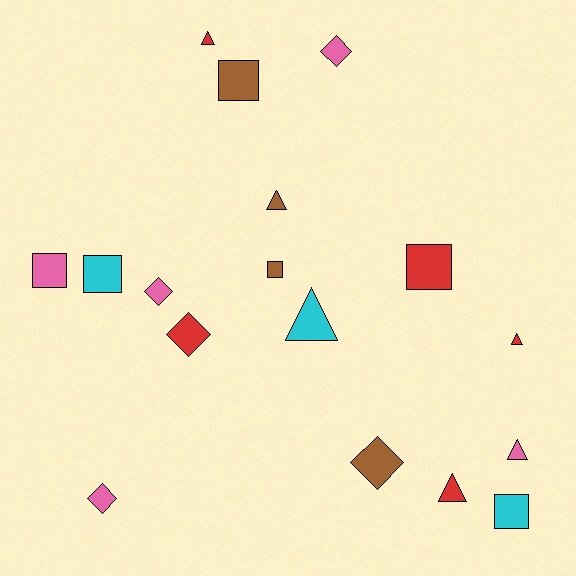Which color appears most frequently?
Red, with 5 objects.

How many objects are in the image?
There are 17 objects.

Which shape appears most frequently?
Triangle, with 6 objects.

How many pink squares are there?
There is 1 pink square.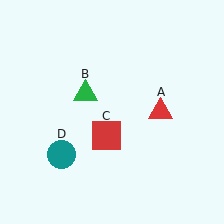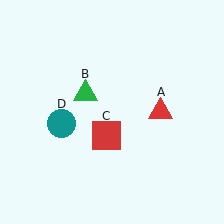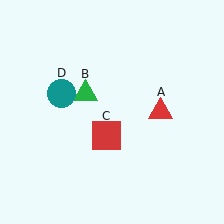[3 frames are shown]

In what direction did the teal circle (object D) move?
The teal circle (object D) moved up.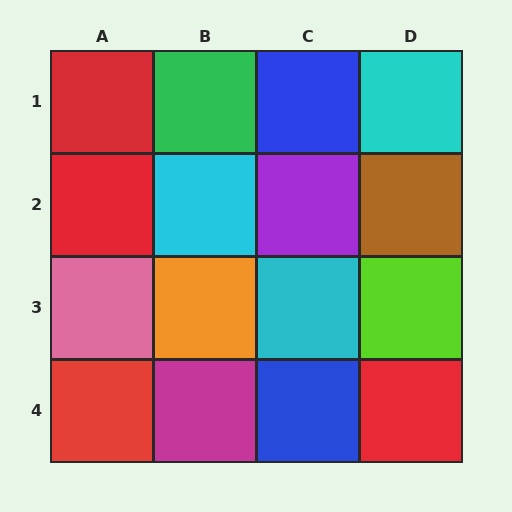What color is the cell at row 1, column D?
Cyan.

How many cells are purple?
1 cell is purple.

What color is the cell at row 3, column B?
Orange.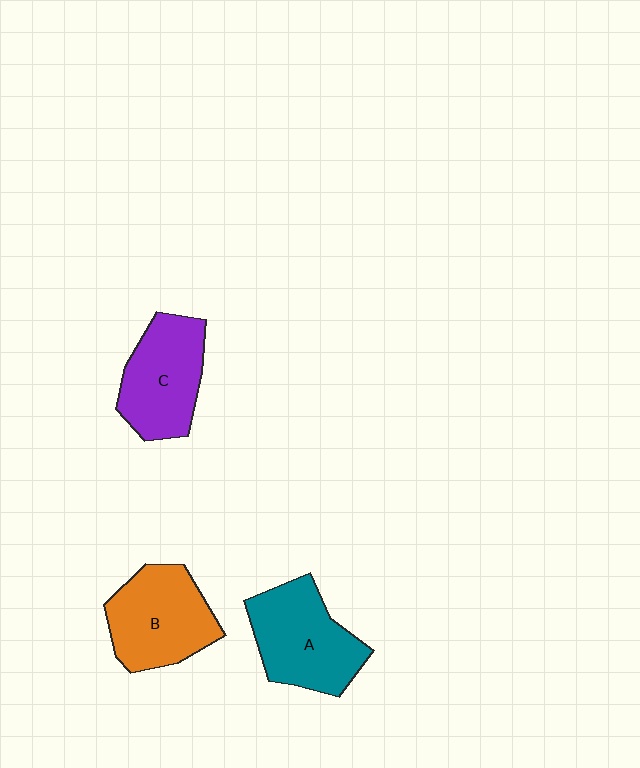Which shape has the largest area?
Shape A (teal).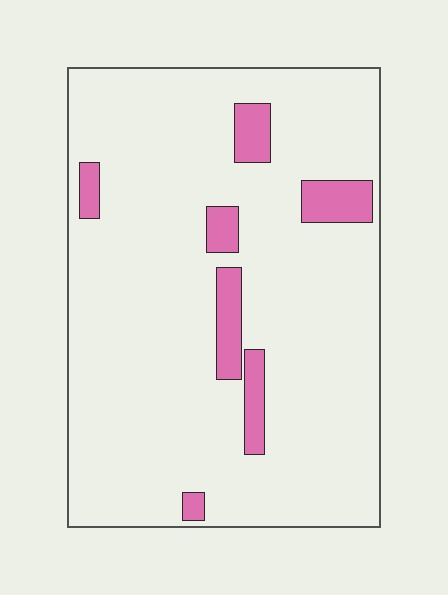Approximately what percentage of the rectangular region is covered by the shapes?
Approximately 10%.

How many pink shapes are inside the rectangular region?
7.